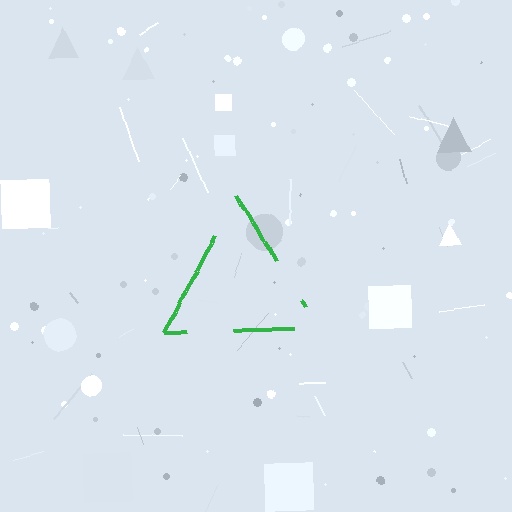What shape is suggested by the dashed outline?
The dashed outline suggests a triangle.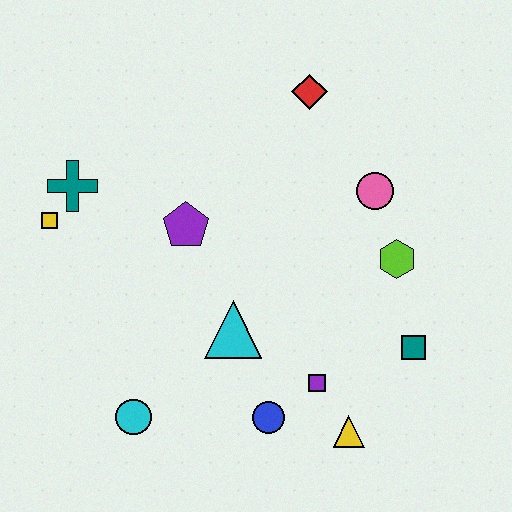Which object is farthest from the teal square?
The yellow square is farthest from the teal square.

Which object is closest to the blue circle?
The purple square is closest to the blue circle.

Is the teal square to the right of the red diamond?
Yes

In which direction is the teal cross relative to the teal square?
The teal cross is to the left of the teal square.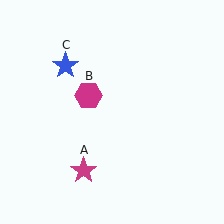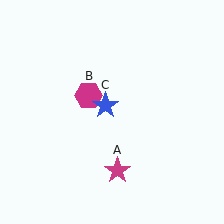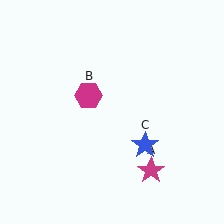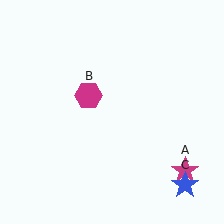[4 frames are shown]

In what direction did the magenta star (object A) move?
The magenta star (object A) moved right.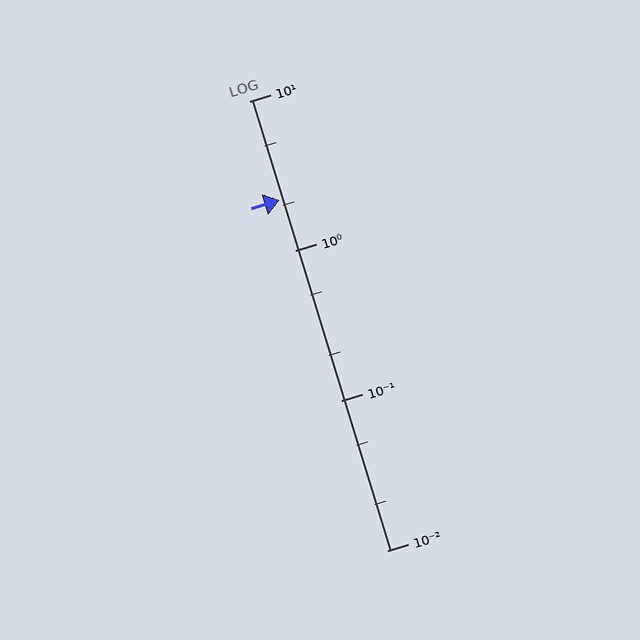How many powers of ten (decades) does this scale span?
The scale spans 3 decades, from 0.01 to 10.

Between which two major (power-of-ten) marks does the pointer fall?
The pointer is between 1 and 10.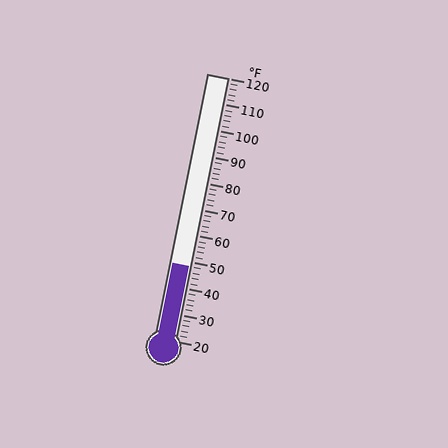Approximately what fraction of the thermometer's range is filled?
The thermometer is filled to approximately 30% of its range.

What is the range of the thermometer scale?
The thermometer scale ranges from 20°F to 120°F.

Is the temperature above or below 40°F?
The temperature is above 40°F.